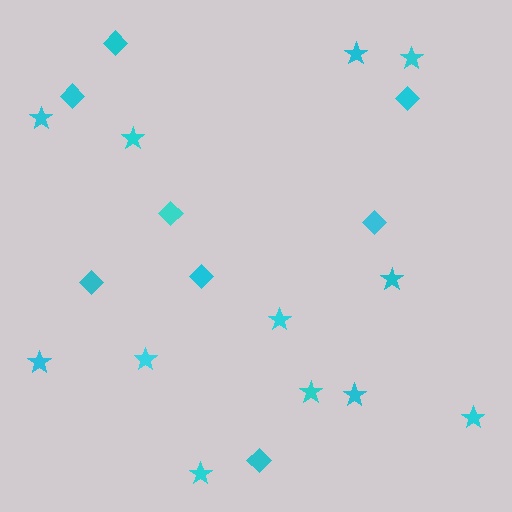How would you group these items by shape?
There are 2 groups: one group of stars (12) and one group of diamonds (8).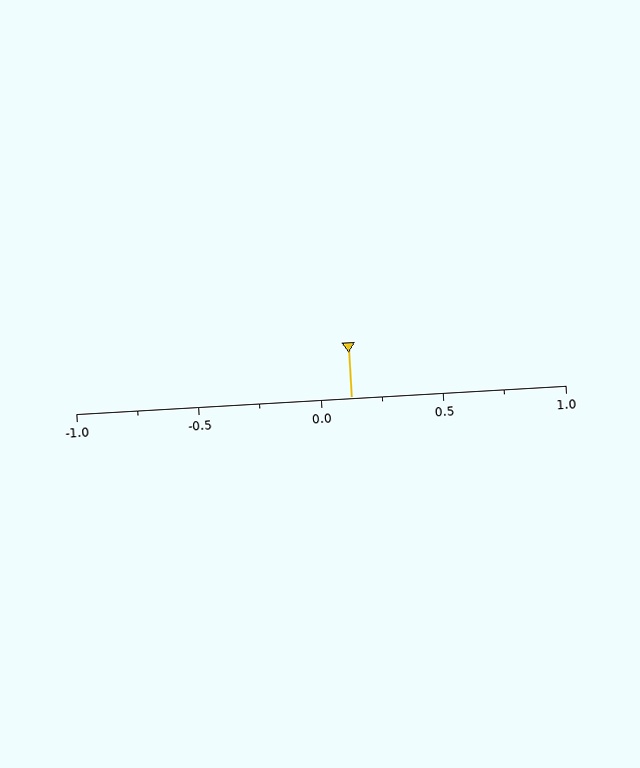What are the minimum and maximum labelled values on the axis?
The axis runs from -1.0 to 1.0.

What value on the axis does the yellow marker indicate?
The marker indicates approximately 0.12.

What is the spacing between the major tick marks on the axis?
The major ticks are spaced 0.5 apart.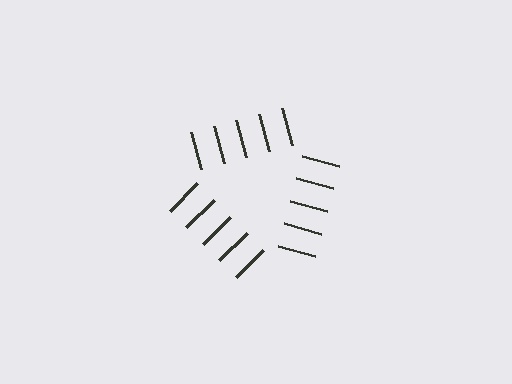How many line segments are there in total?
15 — 5 along each of the 3 edges.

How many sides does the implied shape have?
3 sides — the line-ends trace a triangle.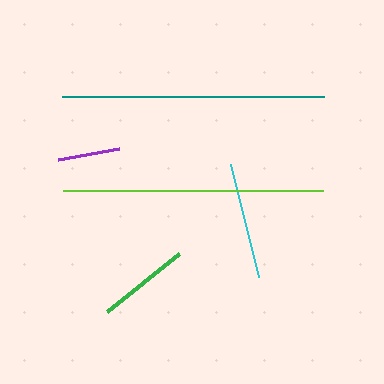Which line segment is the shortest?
The purple line is the shortest at approximately 62 pixels.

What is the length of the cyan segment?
The cyan segment is approximately 116 pixels long.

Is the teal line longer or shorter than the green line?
The teal line is longer than the green line.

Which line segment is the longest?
The teal line is the longest at approximately 262 pixels.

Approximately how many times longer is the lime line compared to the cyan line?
The lime line is approximately 2.2 times the length of the cyan line.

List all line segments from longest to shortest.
From longest to shortest: teal, lime, cyan, green, purple.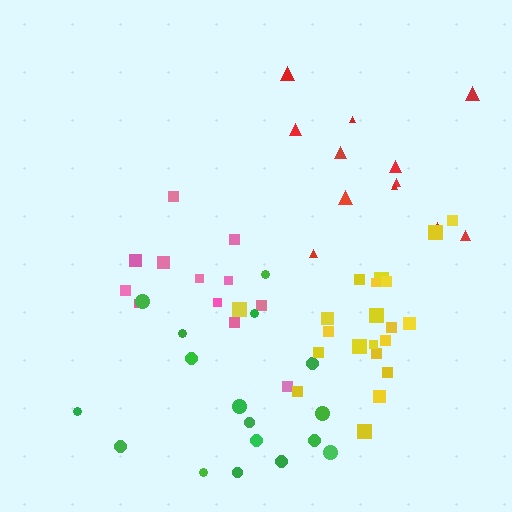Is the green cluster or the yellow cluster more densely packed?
Yellow.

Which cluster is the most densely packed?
Yellow.